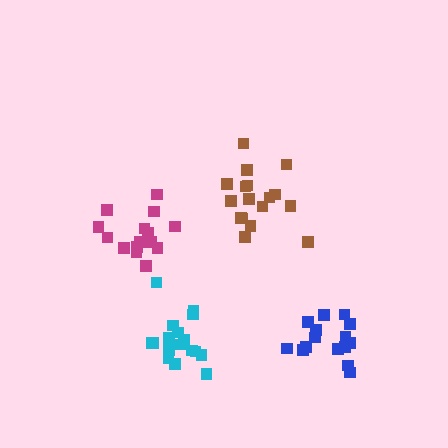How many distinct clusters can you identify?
There are 4 distinct clusters.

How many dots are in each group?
Group 1: 15 dots, Group 2: 17 dots, Group 3: 16 dots, Group 4: 17 dots (65 total).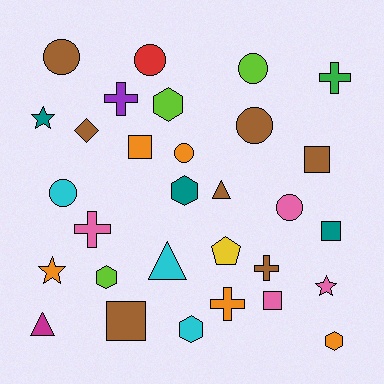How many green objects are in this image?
There is 1 green object.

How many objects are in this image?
There are 30 objects.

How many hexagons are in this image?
There are 5 hexagons.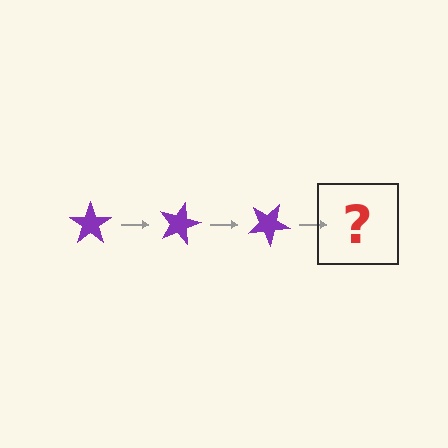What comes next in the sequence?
The next element should be a purple star rotated 45 degrees.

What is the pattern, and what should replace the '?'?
The pattern is that the star rotates 15 degrees each step. The '?' should be a purple star rotated 45 degrees.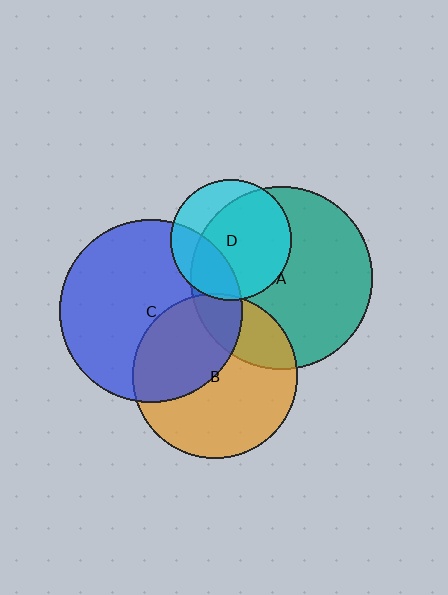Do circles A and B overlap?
Yes.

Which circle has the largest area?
Circle C (blue).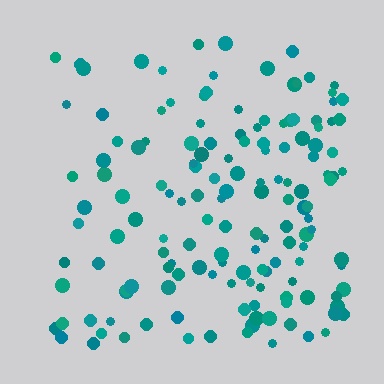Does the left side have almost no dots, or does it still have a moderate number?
Still a moderate number, just noticeably fewer than the right.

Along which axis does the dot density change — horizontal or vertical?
Horizontal.